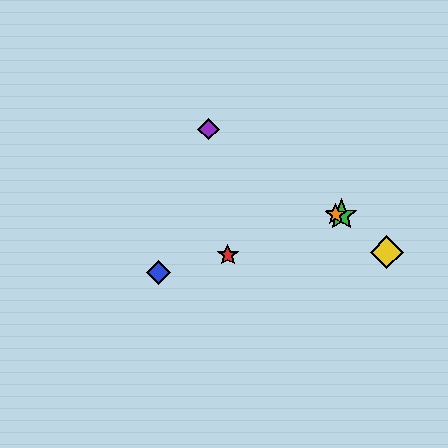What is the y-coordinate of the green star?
The green star is at y≈215.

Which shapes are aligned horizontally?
The green star, the orange star are aligned horizontally.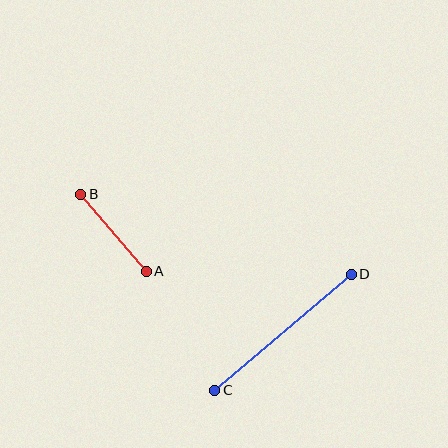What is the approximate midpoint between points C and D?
The midpoint is at approximately (283, 332) pixels.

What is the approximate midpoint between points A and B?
The midpoint is at approximately (114, 233) pixels.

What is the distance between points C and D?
The distance is approximately 179 pixels.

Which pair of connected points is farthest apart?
Points C and D are farthest apart.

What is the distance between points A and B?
The distance is approximately 101 pixels.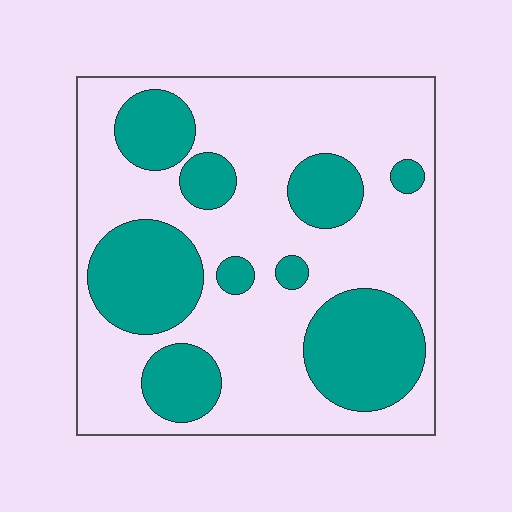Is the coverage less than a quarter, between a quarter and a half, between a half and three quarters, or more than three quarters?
Between a quarter and a half.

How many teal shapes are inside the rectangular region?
9.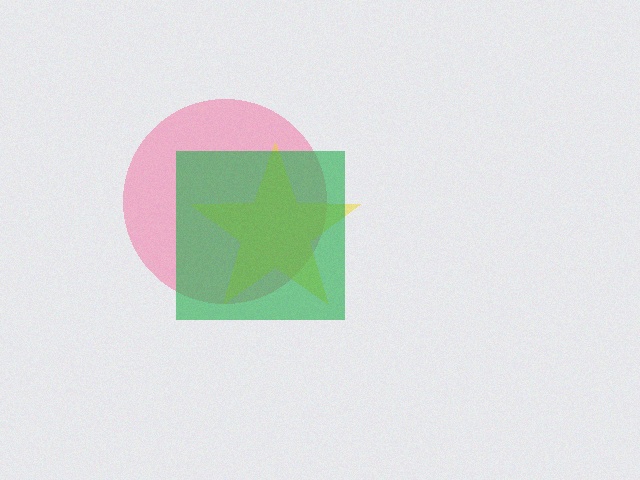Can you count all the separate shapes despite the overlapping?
Yes, there are 3 separate shapes.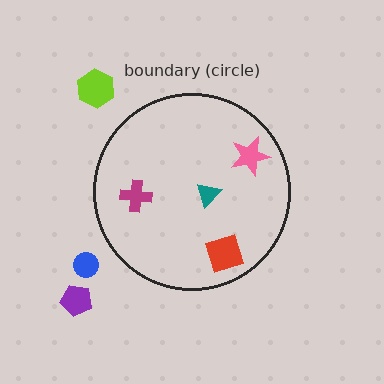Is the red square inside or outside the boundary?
Inside.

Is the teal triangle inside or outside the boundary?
Inside.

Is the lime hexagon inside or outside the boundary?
Outside.